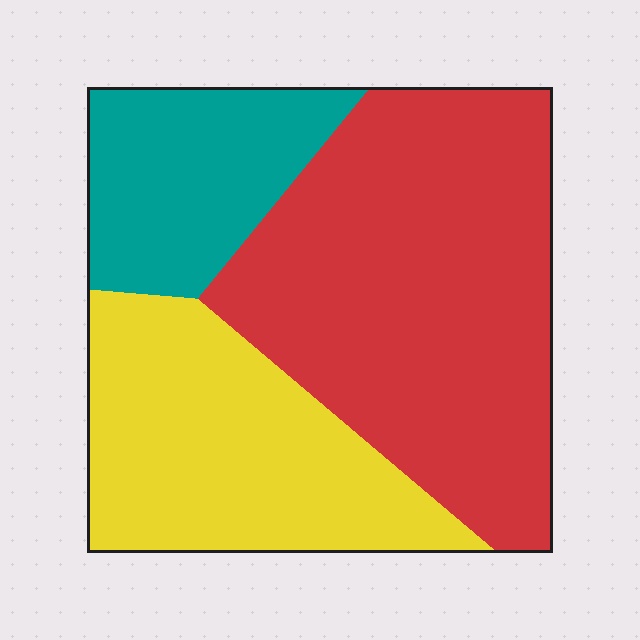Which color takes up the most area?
Red, at roughly 50%.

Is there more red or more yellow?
Red.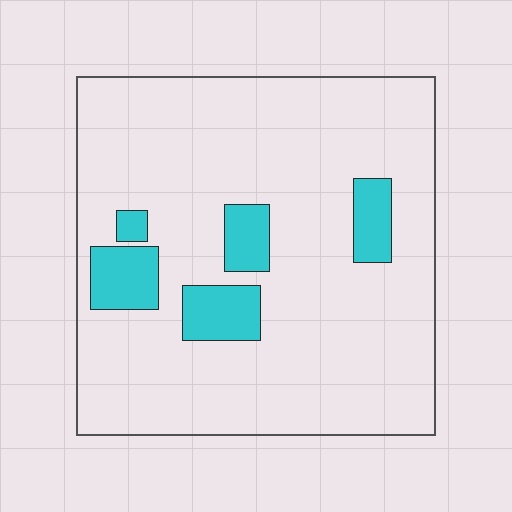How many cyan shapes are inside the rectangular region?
5.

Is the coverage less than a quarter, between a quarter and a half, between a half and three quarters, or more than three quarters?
Less than a quarter.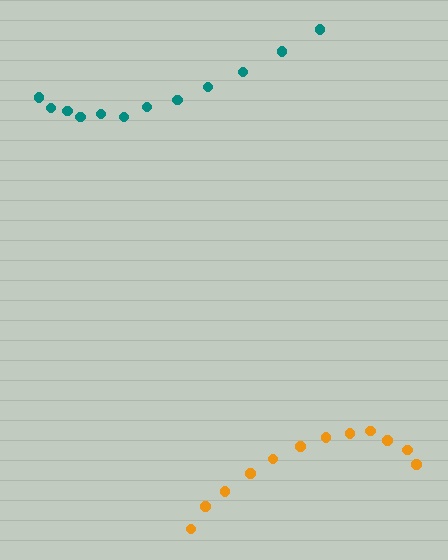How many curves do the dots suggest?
There are 2 distinct paths.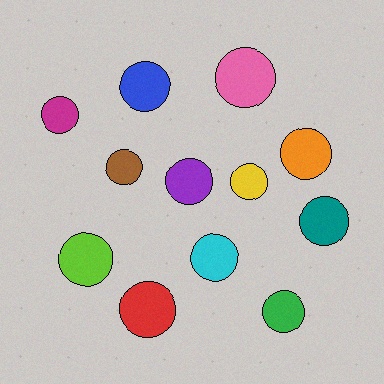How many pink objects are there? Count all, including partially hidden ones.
There is 1 pink object.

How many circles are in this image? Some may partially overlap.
There are 12 circles.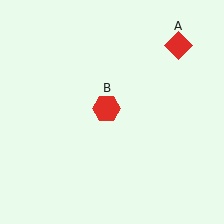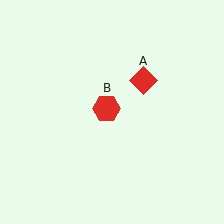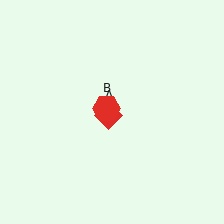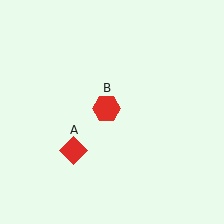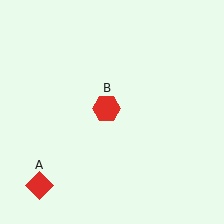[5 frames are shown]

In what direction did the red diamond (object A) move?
The red diamond (object A) moved down and to the left.